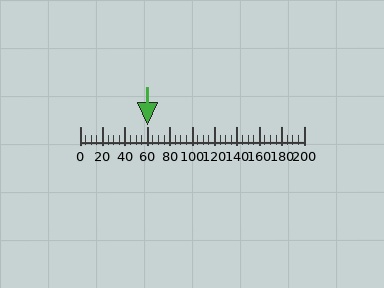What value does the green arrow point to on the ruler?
The green arrow points to approximately 60.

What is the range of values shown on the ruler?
The ruler shows values from 0 to 200.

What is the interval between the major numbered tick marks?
The major tick marks are spaced 20 units apart.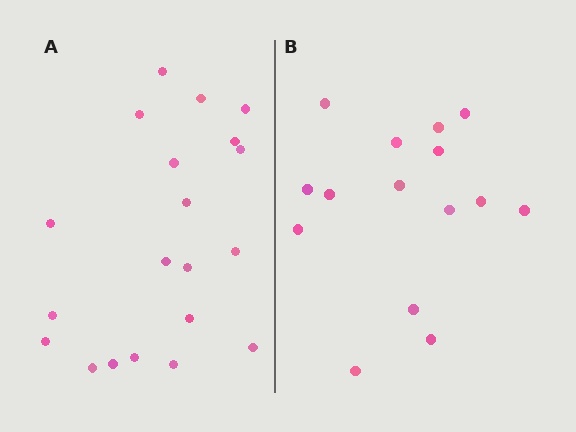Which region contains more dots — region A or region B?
Region A (the left region) has more dots.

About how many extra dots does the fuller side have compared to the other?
Region A has about 5 more dots than region B.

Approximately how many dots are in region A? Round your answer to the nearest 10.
About 20 dots.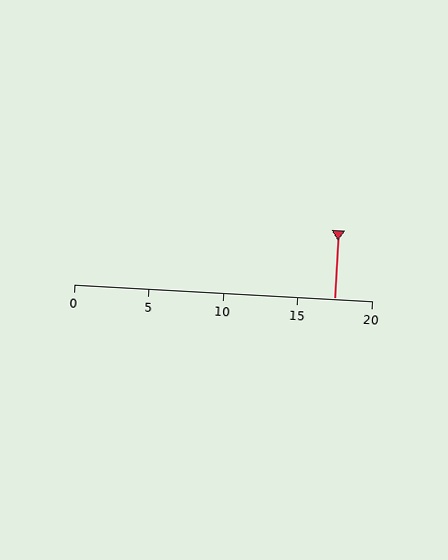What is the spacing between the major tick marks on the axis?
The major ticks are spaced 5 apart.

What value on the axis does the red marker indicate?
The marker indicates approximately 17.5.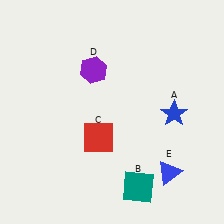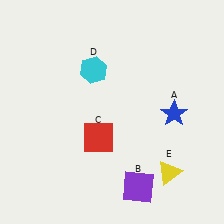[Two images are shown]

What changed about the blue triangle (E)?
In Image 1, E is blue. In Image 2, it changed to yellow.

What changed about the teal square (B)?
In Image 1, B is teal. In Image 2, it changed to purple.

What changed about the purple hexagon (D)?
In Image 1, D is purple. In Image 2, it changed to cyan.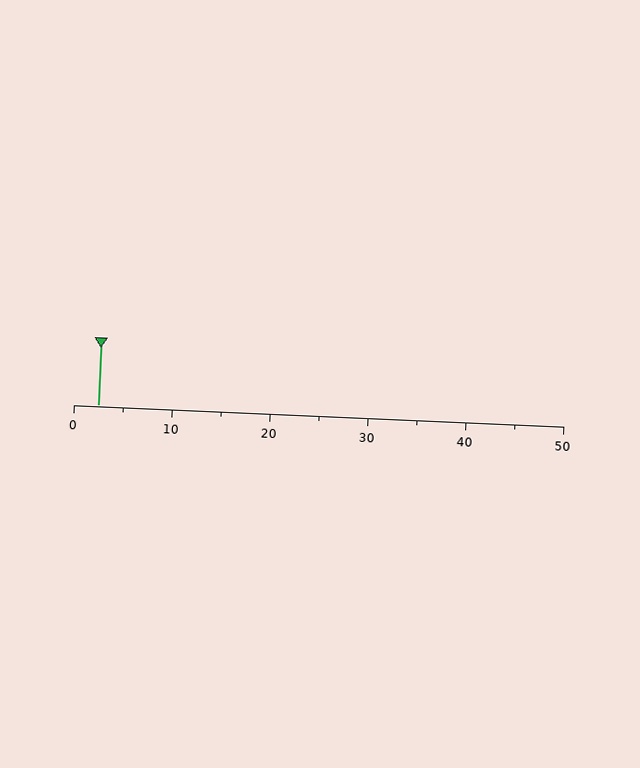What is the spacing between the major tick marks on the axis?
The major ticks are spaced 10 apart.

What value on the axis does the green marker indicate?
The marker indicates approximately 2.5.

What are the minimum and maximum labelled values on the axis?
The axis runs from 0 to 50.